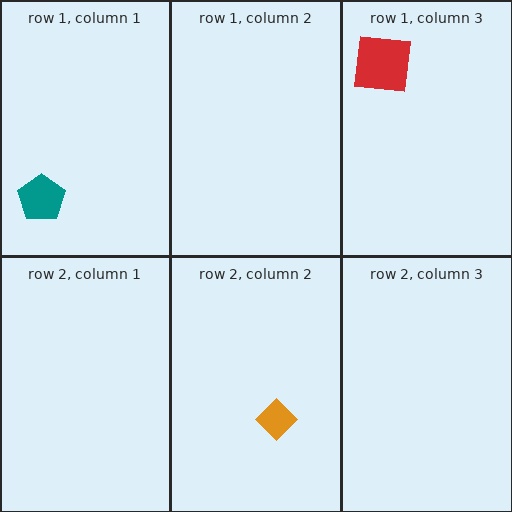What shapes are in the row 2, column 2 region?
The orange diamond.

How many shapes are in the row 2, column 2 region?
1.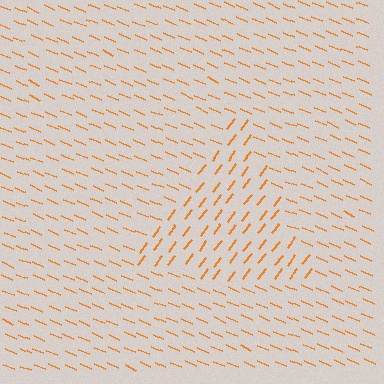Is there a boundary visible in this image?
Yes, there is a texture boundary formed by a change in line orientation.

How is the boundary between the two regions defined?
The boundary is defined purely by a change in line orientation (approximately 76 degrees difference). All lines are the same color and thickness.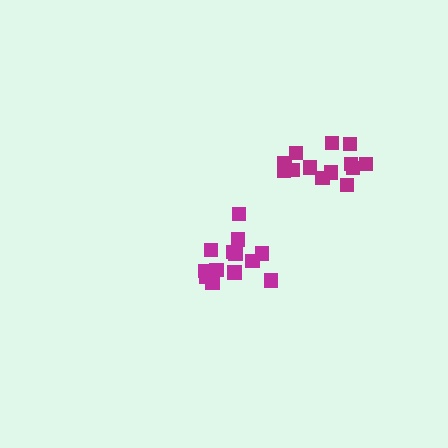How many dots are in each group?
Group 1: 13 dots, Group 2: 13 dots (26 total).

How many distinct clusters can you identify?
There are 2 distinct clusters.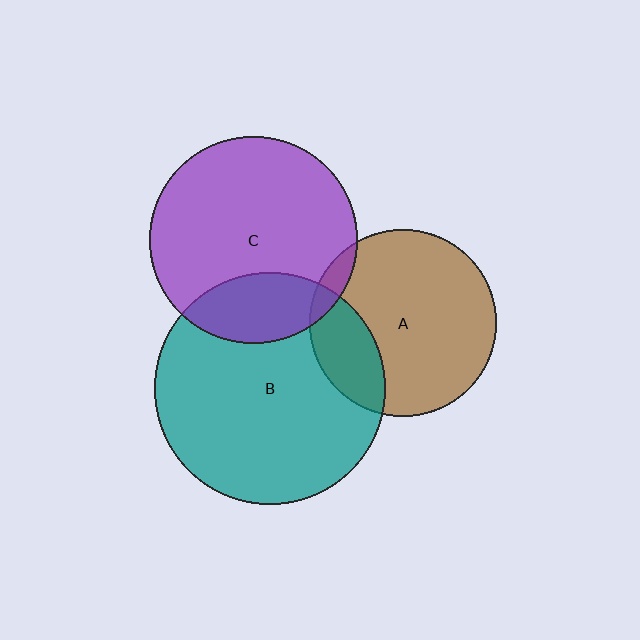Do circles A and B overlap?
Yes.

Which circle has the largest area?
Circle B (teal).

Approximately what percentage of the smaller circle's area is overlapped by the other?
Approximately 20%.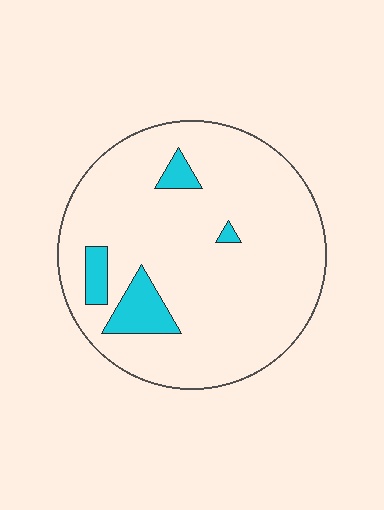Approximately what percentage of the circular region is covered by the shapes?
Approximately 10%.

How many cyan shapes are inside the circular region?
4.